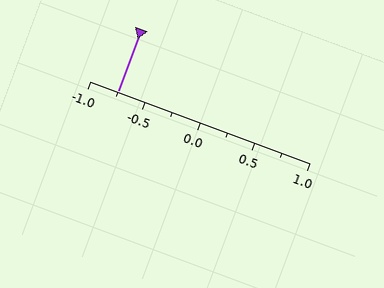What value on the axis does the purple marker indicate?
The marker indicates approximately -0.75.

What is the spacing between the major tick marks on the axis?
The major ticks are spaced 0.5 apart.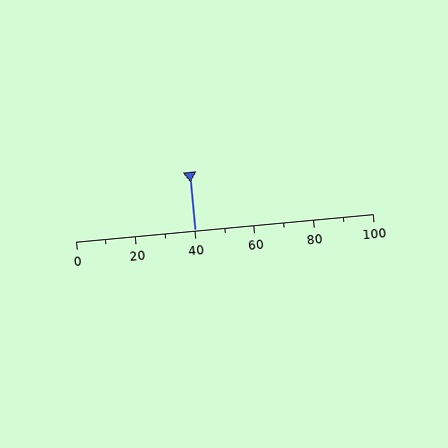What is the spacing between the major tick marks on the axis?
The major ticks are spaced 20 apart.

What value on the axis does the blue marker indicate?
The marker indicates approximately 40.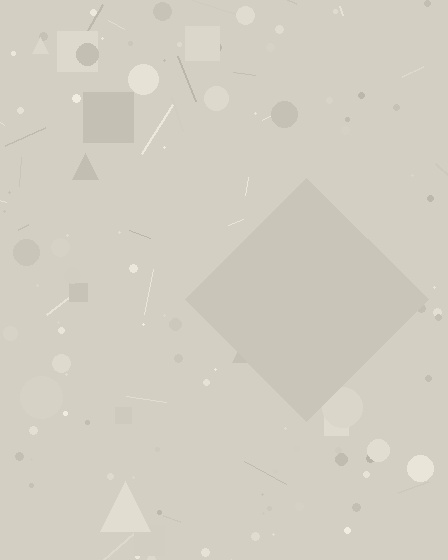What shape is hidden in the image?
A diamond is hidden in the image.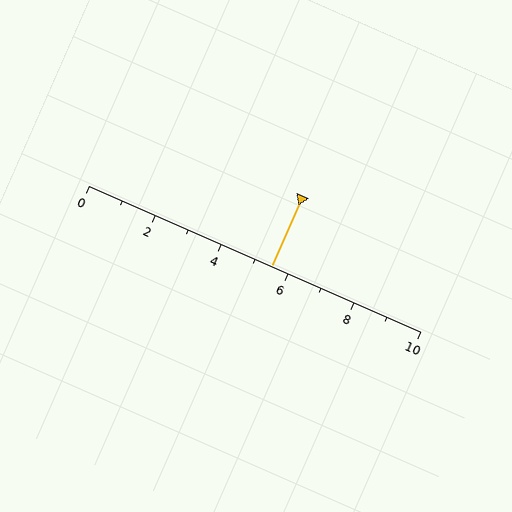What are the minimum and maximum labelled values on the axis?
The axis runs from 0 to 10.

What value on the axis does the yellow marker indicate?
The marker indicates approximately 5.5.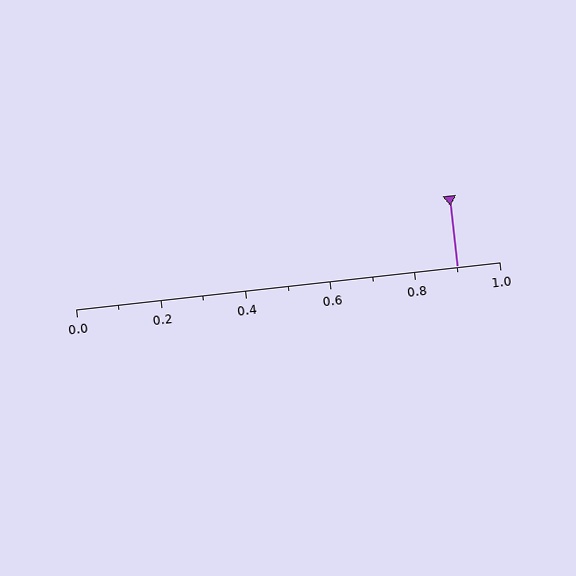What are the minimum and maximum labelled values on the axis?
The axis runs from 0.0 to 1.0.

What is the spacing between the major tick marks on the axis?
The major ticks are spaced 0.2 apart.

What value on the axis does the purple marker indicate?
The marker indicates approximately 0.9.